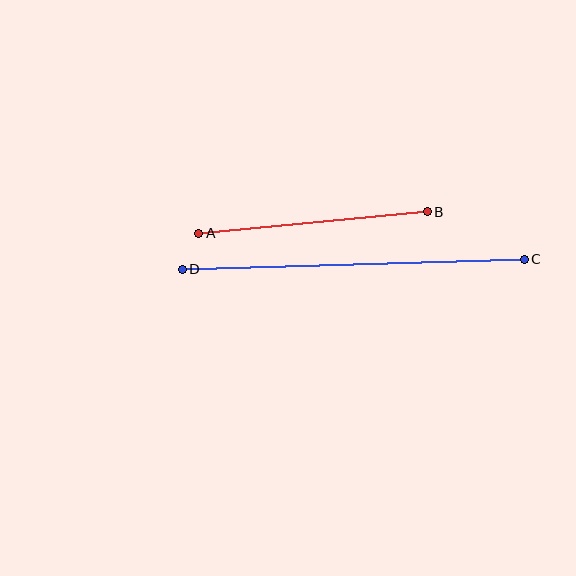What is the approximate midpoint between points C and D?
The midpoint is at approximately (353, 264) pixels.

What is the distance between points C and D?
The distance is approximately 342 pixels.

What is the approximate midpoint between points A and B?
The midpoint is at approximately (313, 222) pixels.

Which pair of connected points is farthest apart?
Points C and D are farthest apart.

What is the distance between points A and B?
The distance is approximately 229 pixels.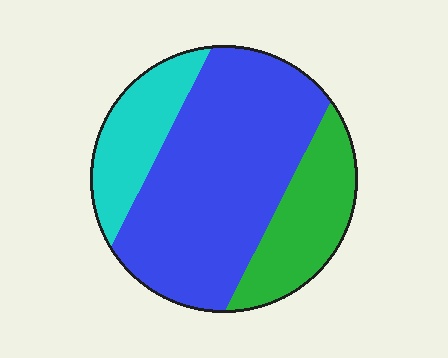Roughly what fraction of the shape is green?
Green covers 22% of the shape.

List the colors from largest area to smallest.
From largest to smallest: blue, green, cyan.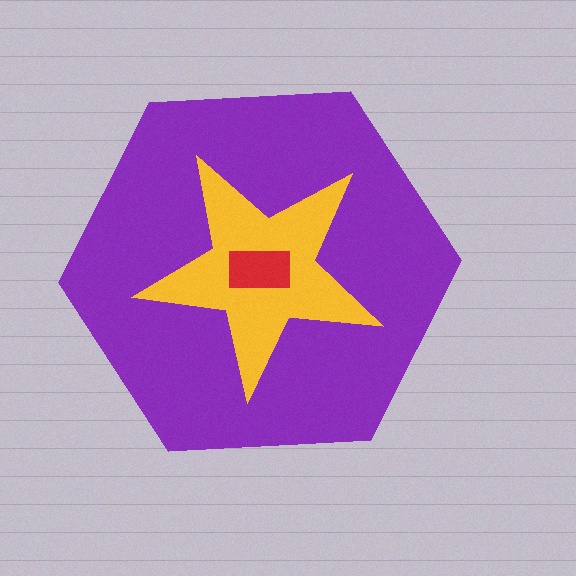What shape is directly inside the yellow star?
The red rectangle.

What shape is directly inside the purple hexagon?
The yellow star.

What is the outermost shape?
The purple hexagon.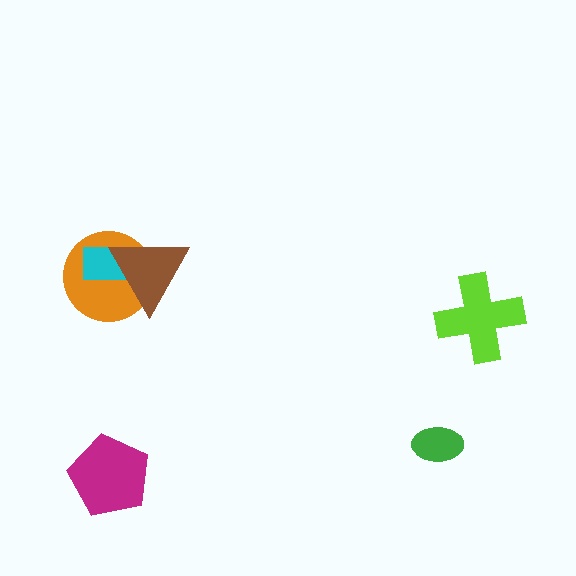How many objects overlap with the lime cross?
0 objects overlap with the lime cross.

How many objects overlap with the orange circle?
2 objects overlap with the orange circle.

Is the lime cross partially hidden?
No, no other shape covers it.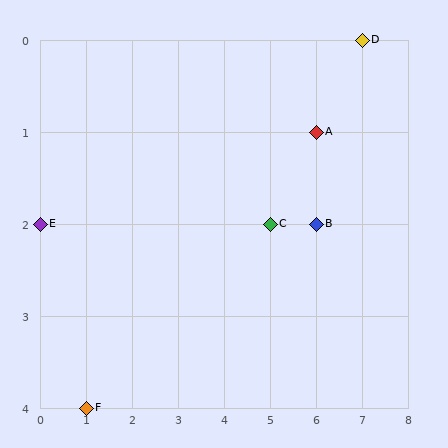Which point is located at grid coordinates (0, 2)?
Point E is at (0, 2).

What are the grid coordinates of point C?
Point C is at grid coordinates (5, 2).